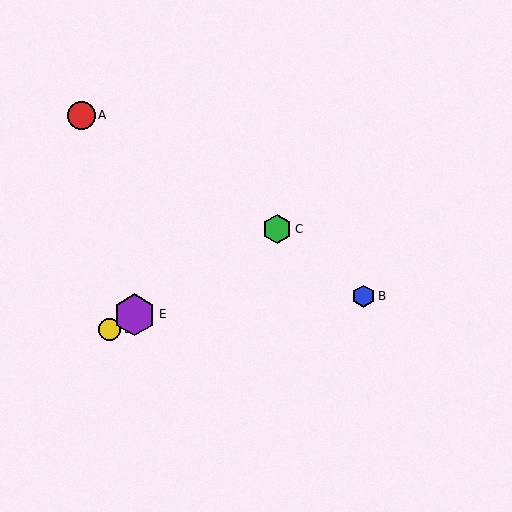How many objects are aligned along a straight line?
3 objects (C, D, E) are aligned along a straight line.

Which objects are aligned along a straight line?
Objects C, D, E are aligned along a straight line.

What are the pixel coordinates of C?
Object C is at (277, 229).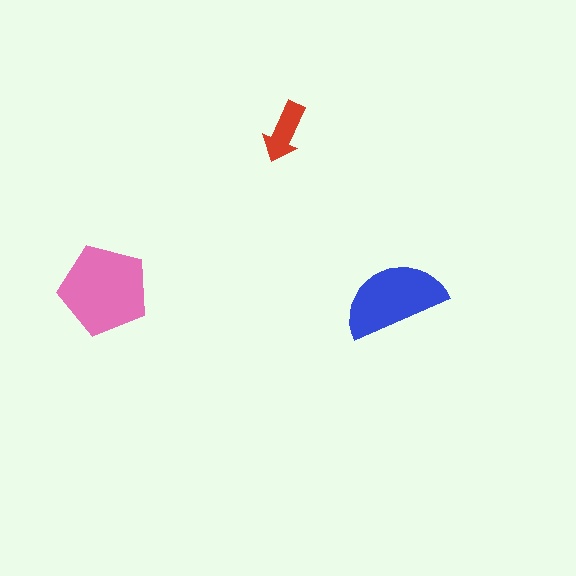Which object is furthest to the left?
The pink pentagon is leftmost.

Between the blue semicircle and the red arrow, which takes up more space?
The blue semicircle.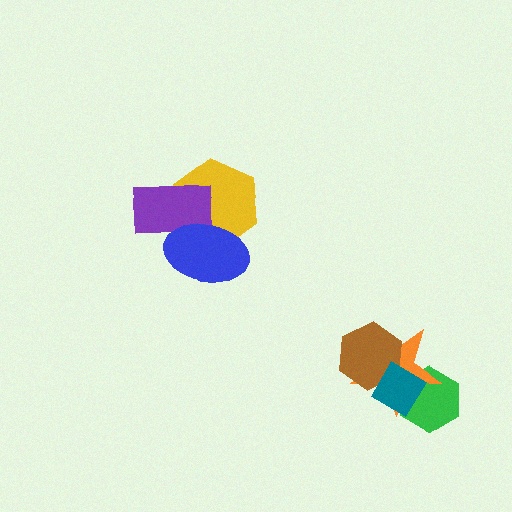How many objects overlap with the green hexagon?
2 objects overlap with the green hexagon.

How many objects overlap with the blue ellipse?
2 objects overlap with the blue ellipse.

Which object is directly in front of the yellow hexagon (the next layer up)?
The purple rectangle is directly in front of the yellow hexagon.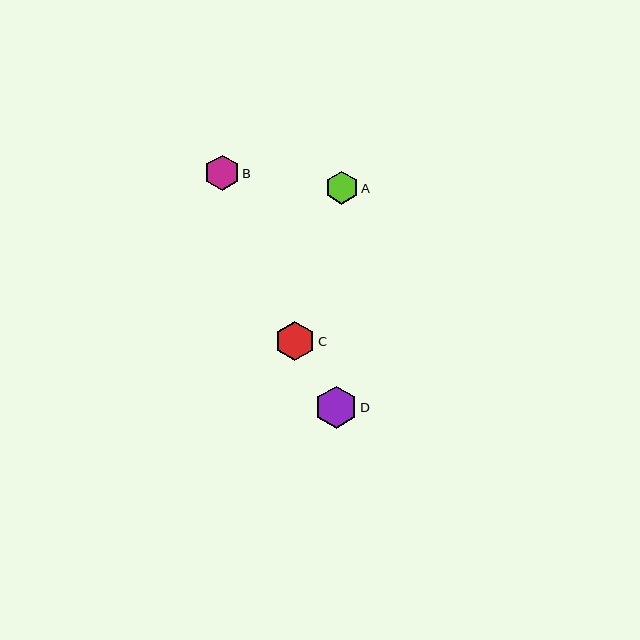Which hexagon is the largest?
Hexagon D is the largest with a size of approximately 42 pixels.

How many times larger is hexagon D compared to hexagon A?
Hexagon D is approximately 1.3 times the size of hexagon A.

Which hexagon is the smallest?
Hexagon A is the smallest with a size of approximately 33 pixels.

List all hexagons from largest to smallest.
From largest to smallest: D, C, B, A.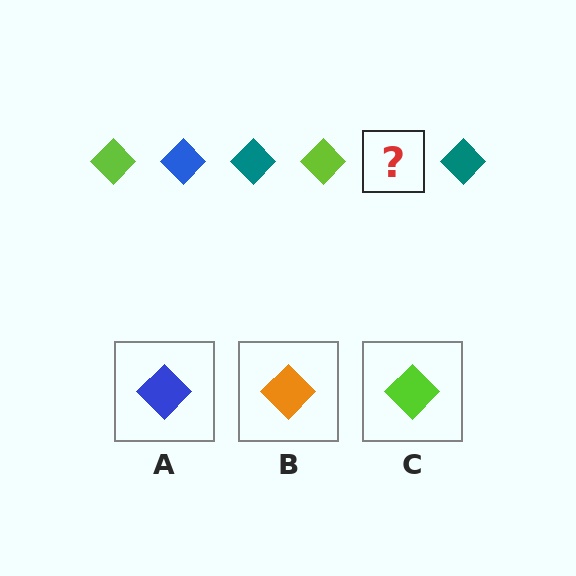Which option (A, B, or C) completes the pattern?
A.